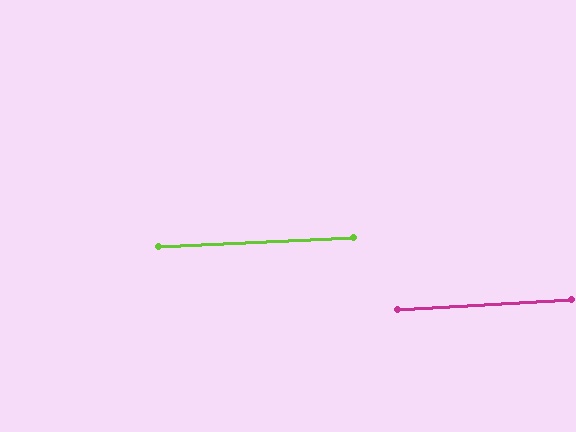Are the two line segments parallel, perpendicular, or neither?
Parallel — their directions differ by only 0.6°.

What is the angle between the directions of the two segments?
Approximately 1 degree.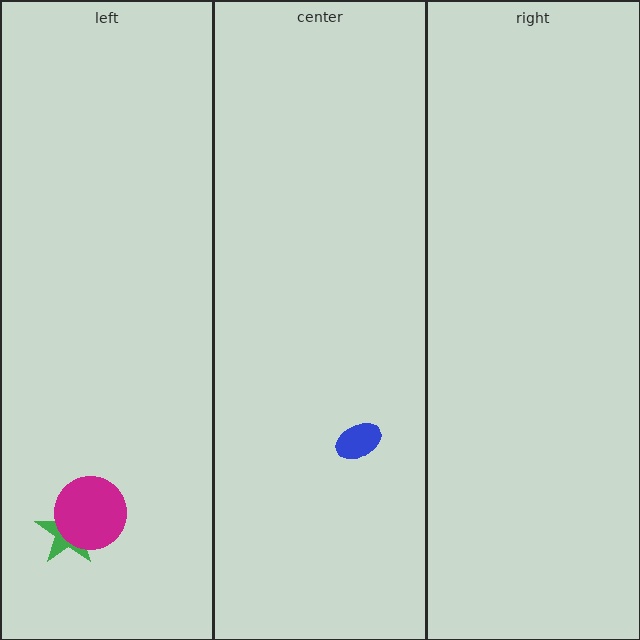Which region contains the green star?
The left region.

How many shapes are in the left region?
2.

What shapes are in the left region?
The green star, the magenta circle.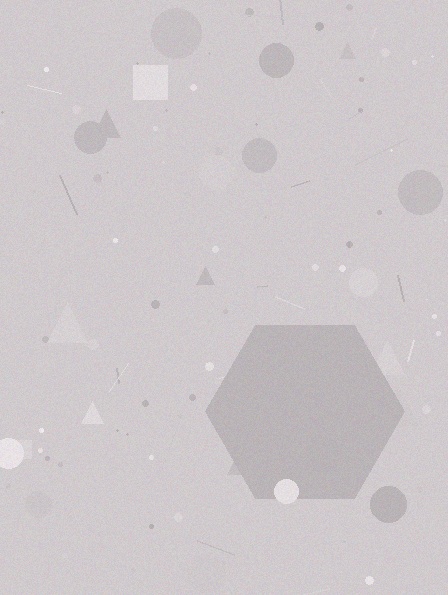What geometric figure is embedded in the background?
A hexagon is embedded in the background.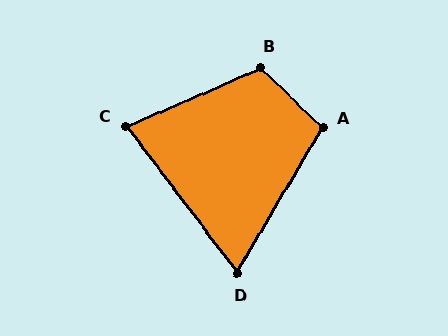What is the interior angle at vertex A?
Approximately 104 degrees (obtuse).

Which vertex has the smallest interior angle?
D, at approximately 67 degrees.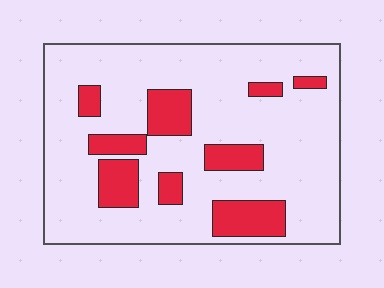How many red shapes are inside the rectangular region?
9.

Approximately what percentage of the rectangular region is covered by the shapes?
Approximately 20%.